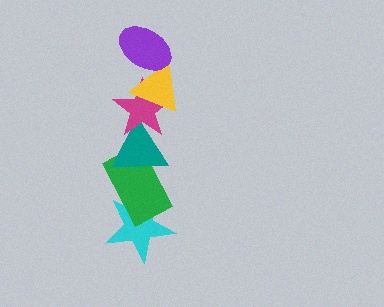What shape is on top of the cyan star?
The green rectangle is on top of the cyan star.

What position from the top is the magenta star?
The magenta star is 3rd from the top.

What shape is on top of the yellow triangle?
The purple ellipse is on top of the yellow triangle.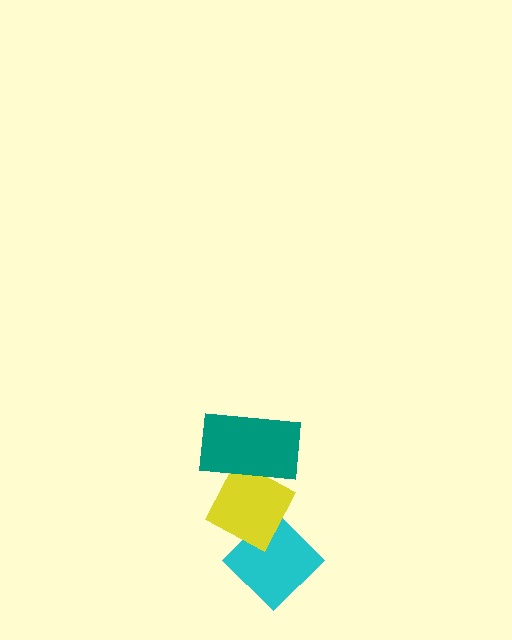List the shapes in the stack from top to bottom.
From top to bottom: the teal rectangle, the yellow diamond, the cyan diamond.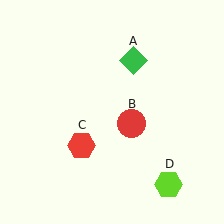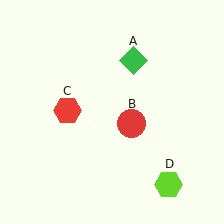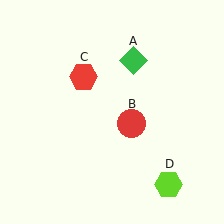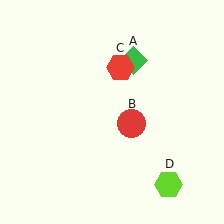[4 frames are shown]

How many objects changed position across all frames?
1 object changed position: red hexagon (object C).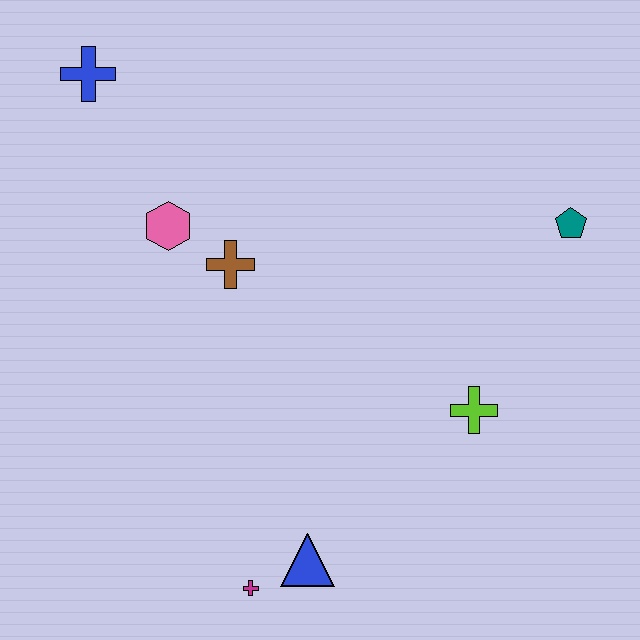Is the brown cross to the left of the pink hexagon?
No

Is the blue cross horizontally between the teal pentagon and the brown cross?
No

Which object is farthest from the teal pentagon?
The blue cross is farthest from the teal pentagon.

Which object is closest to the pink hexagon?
The brown cross is closest to the pink hexagon.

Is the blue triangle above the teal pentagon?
No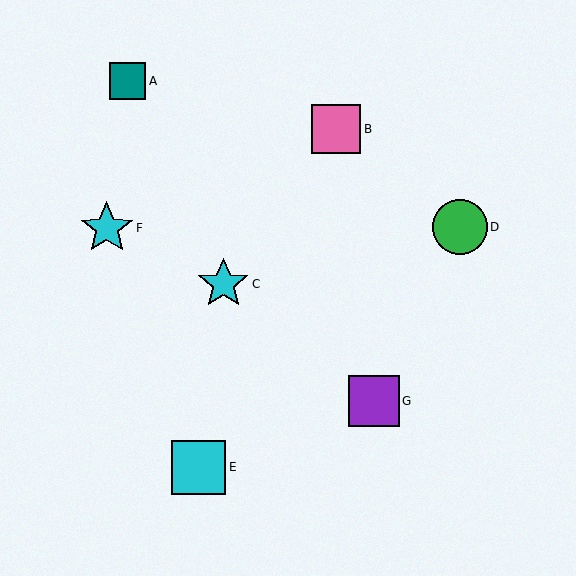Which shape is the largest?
The green circle (labeled D) is the largest.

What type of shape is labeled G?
Shape G is a purple square.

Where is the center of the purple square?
The center of the purple square is at (374, 401).